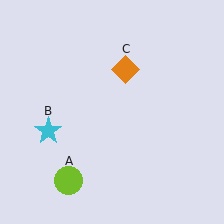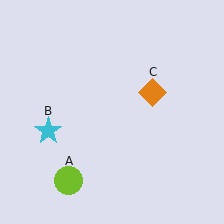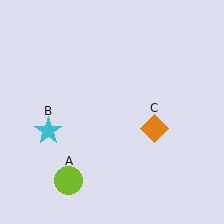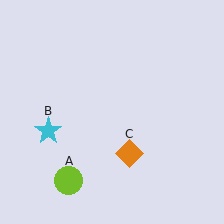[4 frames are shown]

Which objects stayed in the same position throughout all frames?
Lime circle (object A) and cyan star (object B) remained stationary.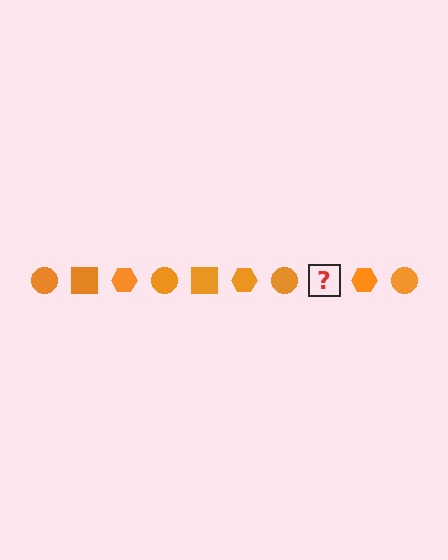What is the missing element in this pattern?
The missing element is an orange square.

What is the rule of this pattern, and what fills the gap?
The rule is that the pattern cycles through circle, square, hexagon shapes in orange. The gap should be filled with an orange square.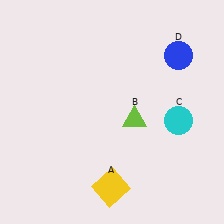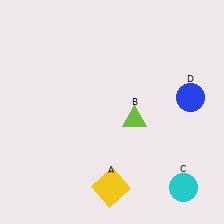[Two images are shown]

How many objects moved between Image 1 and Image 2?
2 objects moved between the two images.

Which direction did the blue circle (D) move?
The blue circle (D) moved down.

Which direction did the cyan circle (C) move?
The cyan circle (C) moved down.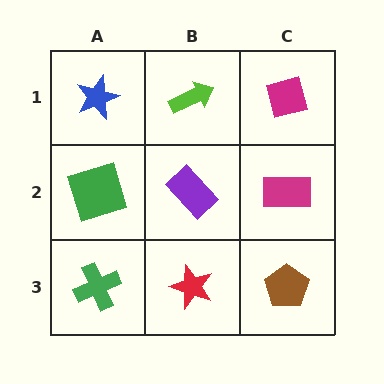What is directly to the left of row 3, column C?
A red star.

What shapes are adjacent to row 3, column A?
A green square (row 2, column A), a red star (row 3, column B).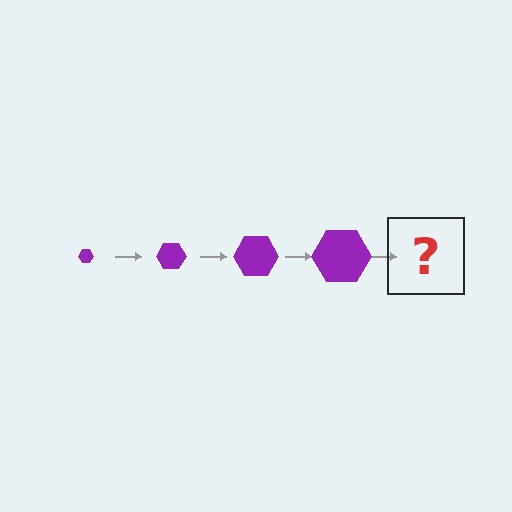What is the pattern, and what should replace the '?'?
The pattern is that the hexagon gets progressively larger each step. The '?' should be a purple hexagon, larger than the previous one.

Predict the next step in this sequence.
The next step is a purple hexagon, larger than the previous one.